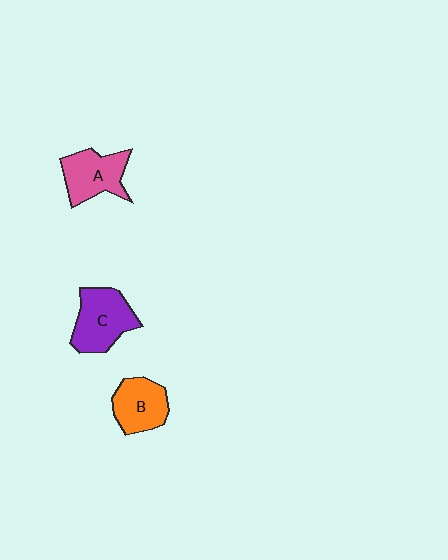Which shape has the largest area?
Shape C (purple).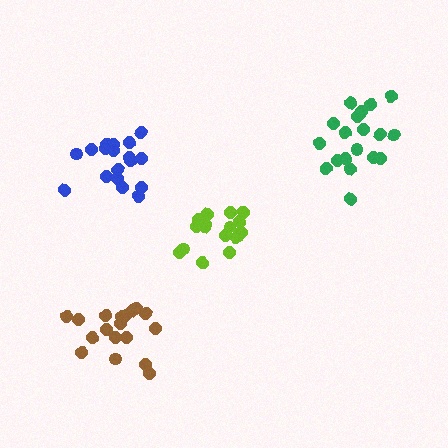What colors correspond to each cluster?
The clusters are colored: lime, blue, green, brown.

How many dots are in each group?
Group 1: 16 dots, Group 2: 19 dots, Group 3: 20 dots, Group 4: 19 dots (74 total).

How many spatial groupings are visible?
There are 4 spatial groupings.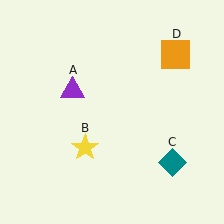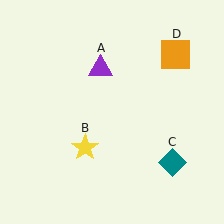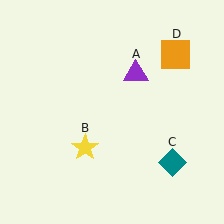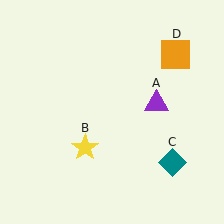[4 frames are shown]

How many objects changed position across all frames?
1 object changed position: purple triangle (object A).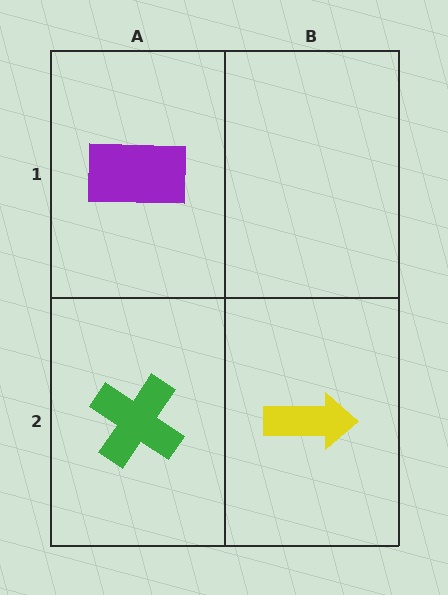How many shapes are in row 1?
1 shape.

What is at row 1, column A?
A purple rectangle.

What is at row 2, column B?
A yellow arrow.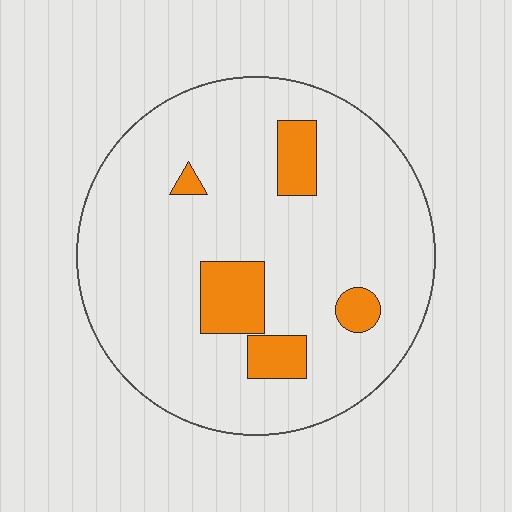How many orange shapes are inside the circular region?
5.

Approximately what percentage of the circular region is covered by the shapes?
Approximately 15%.